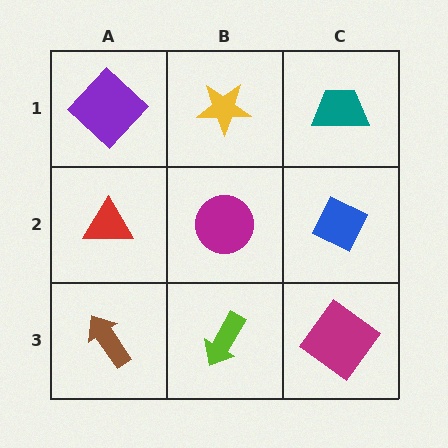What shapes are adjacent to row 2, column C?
A teal trapezoid (row 1, column C), a magenta diamond (row 3, column C), a magenta circle (row 2, column B).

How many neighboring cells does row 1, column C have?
2.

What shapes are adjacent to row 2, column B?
A yellow star (row 1, column B), a lime arrow (row 3, column B), a red triangle (row 2, column A), a blue diamond (row 2, column C).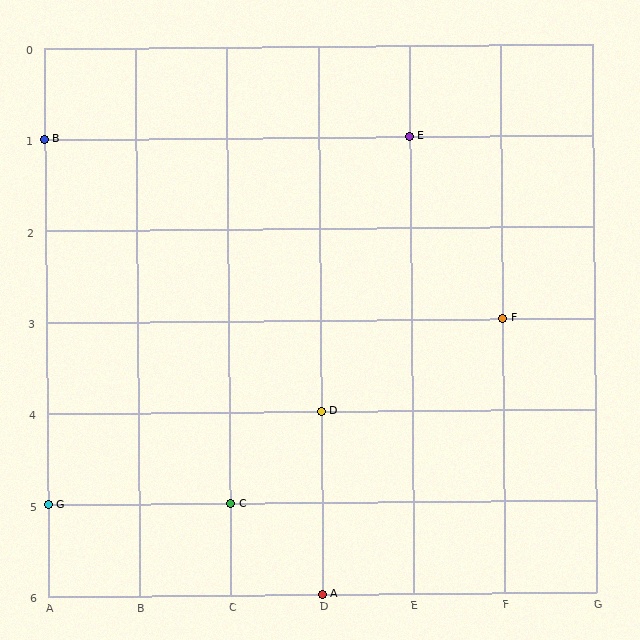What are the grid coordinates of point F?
Point F is at grid coordinates (F, 3).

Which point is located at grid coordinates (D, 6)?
Point A is at (D, 6).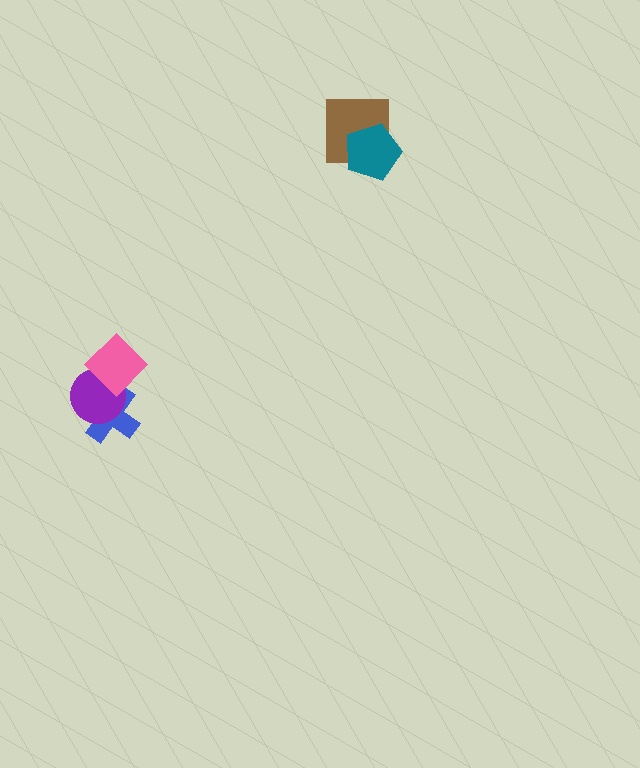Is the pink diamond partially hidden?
No, no other shape covers it.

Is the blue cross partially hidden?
Yes, it is partially covered by another shape.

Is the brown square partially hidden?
Yes, it is partially covered by another shape.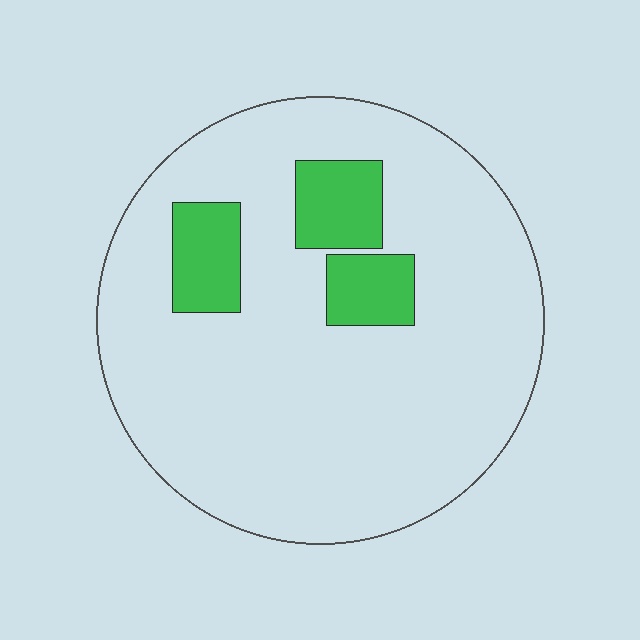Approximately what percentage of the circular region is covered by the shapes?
Approximately 15%.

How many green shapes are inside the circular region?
3.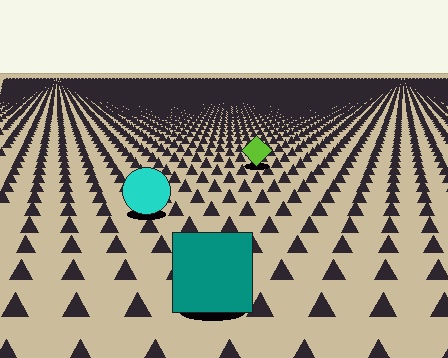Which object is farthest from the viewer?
The lime diamond is farthest from the viewer. It appears smaller and the ground texture around it is denser.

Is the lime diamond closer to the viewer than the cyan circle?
No. The cyan circle is closer — you can tell from the texture gradient: the ground texture is coarser near it.